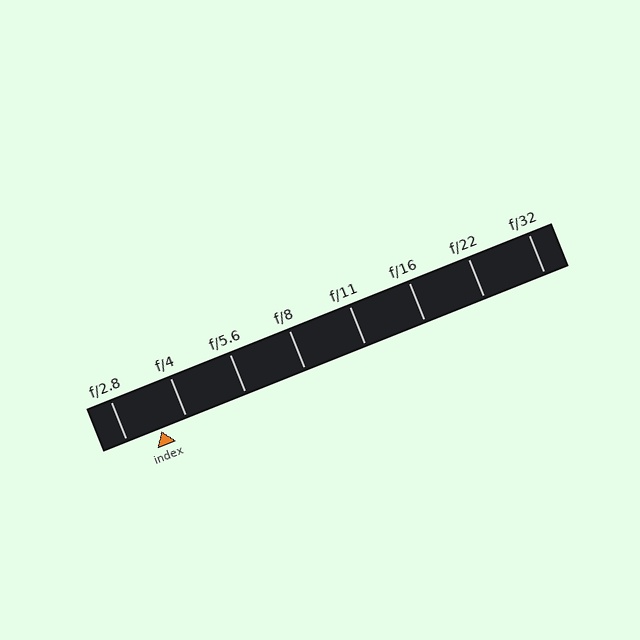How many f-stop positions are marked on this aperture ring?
There are 8 f-stop positions marked.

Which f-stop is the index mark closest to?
The index mark is closest to f/4.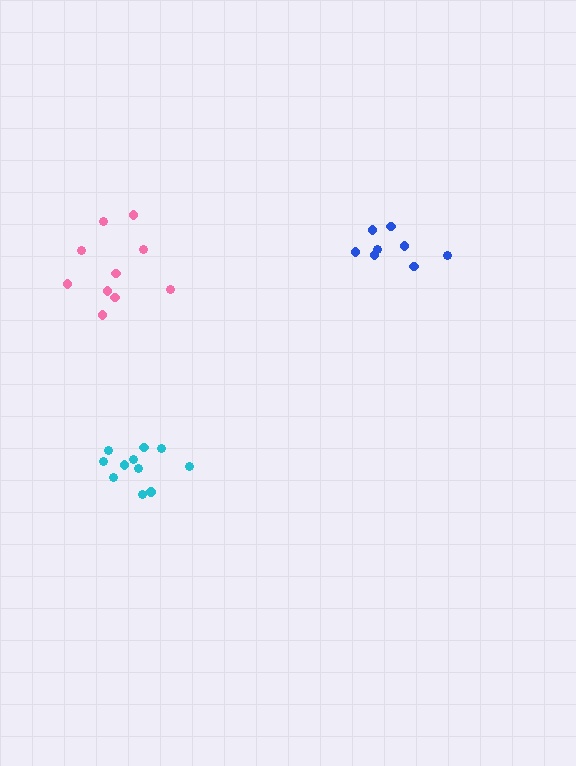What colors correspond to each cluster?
The clusters are colored: cyan, pink, blue.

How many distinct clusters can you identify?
There are 3 distinct clusters.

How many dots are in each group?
Group 1: 11 dots, Group 2: 10 dots, Group 3: 8 dots (29 total).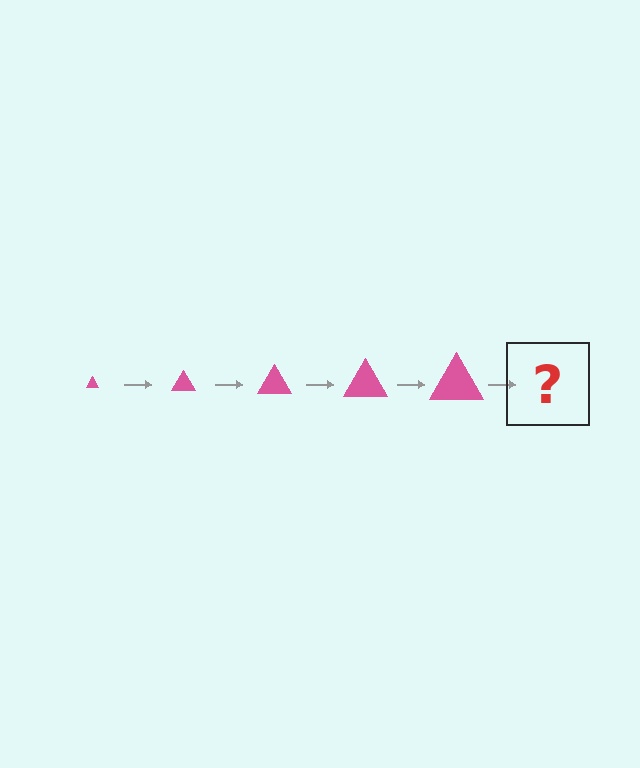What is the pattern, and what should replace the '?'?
The pattern is that the triangle gets progressively larger each step. The '?' should be a pink triangle, larger than the previous one.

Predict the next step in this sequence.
The next step is a pink triangle, larger than the previous one.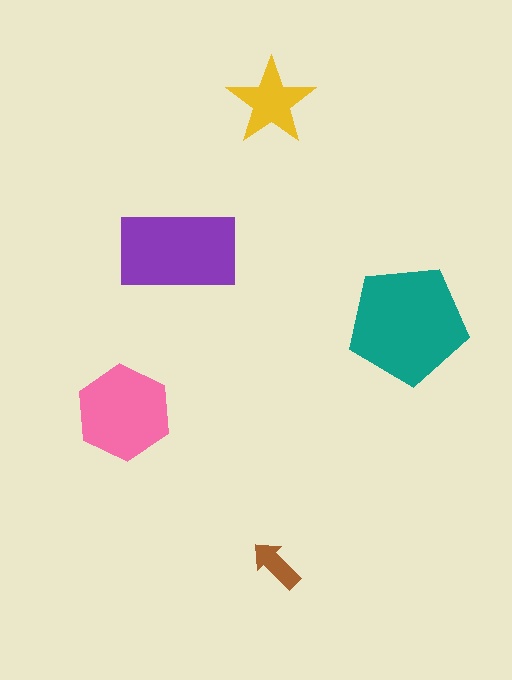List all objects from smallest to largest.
The brown arrow, the yellow star, the pink hexagon, the purple rectangle, the teal pentagon.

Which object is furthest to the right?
The teal pentagon is rightmost.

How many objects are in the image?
There are 5 objects in the image.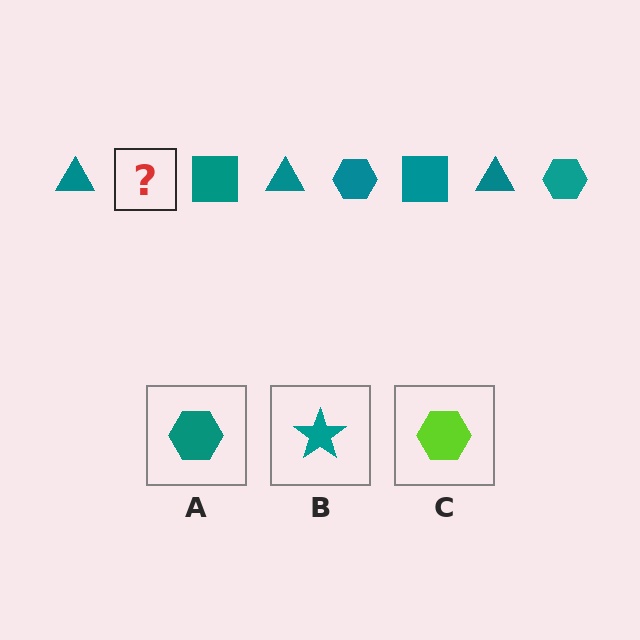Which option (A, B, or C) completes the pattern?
A.